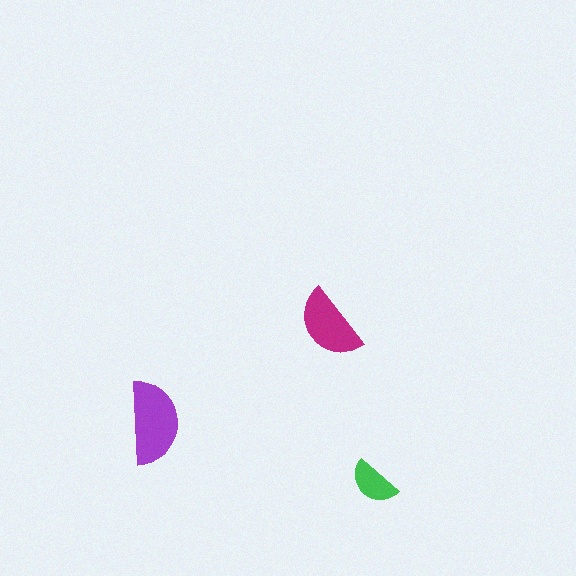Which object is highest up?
The magenta semicircle is topmost.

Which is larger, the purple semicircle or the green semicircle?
The purple one.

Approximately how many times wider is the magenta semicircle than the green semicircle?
About 1.5 times wider.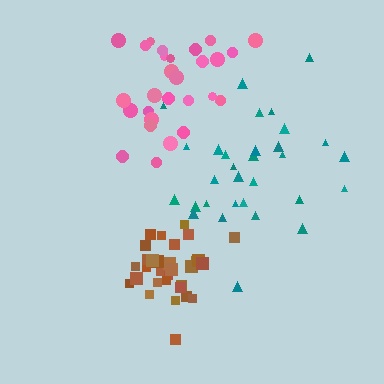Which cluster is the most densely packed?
Brown.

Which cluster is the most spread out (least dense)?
Teal.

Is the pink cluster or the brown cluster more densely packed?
Brown.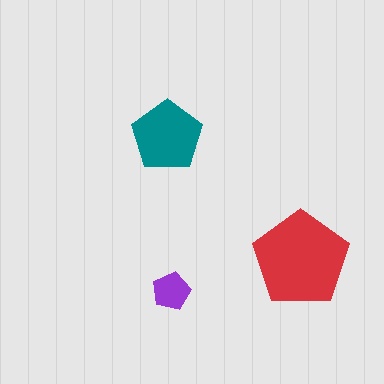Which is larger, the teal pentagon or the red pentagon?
The red one.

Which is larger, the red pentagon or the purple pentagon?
The red one.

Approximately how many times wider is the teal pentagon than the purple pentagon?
About 2 times wider.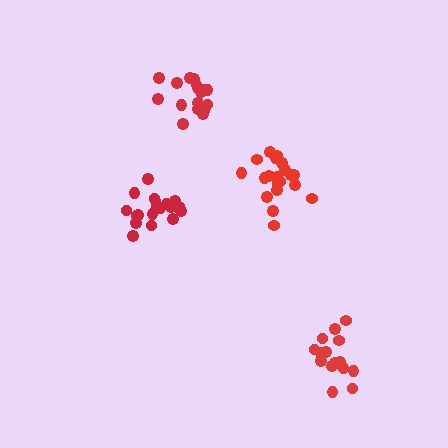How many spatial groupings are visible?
There are 4 spatial groupings.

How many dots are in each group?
Group 1: 18 dots, Group 2: 19 dots, Group 3: 16 dots, Group 4: 21 dots (74 total).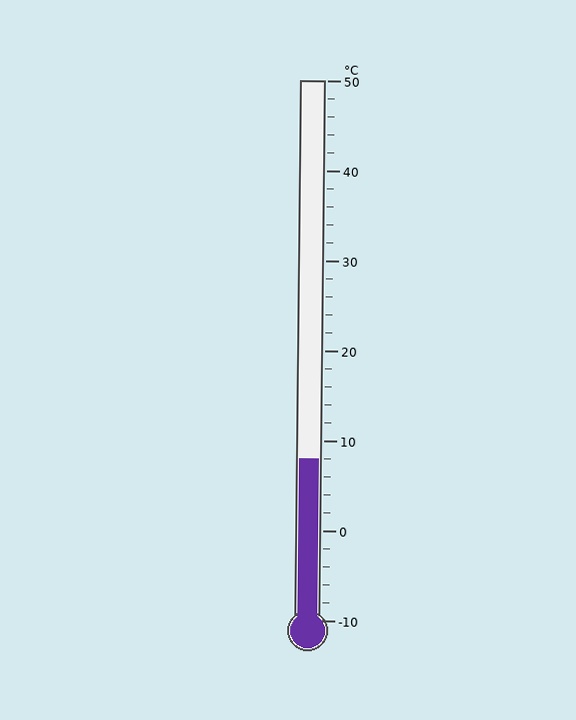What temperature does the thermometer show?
The thermometer shows approximately 8°C.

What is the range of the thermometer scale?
The thermometer scale ranges from -10°C to 50°C.